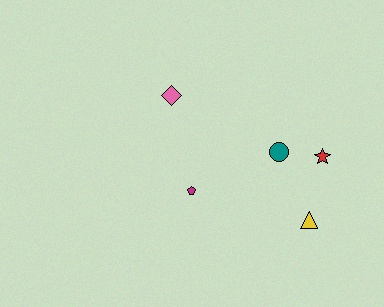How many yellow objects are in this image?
There is 1 yellow object.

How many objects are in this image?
There are 5 objects.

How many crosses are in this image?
There are no crosses.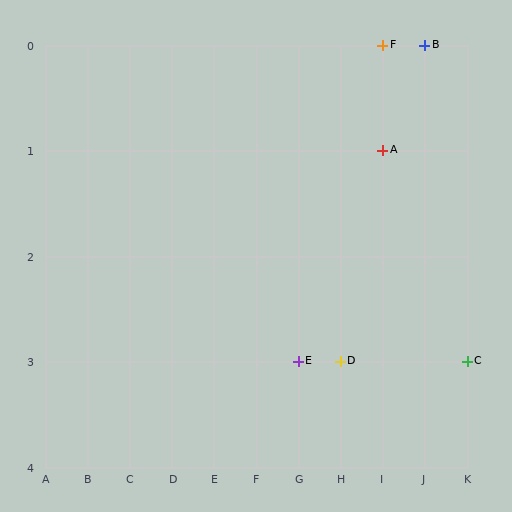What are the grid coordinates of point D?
Point D is at grid coordinates (H, 3).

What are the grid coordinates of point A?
Point A is at grid coordinates (I, 1).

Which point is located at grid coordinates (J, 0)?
Point B is at (J, 0).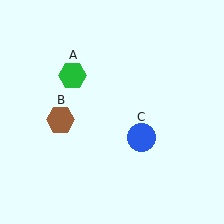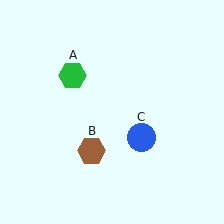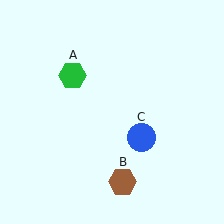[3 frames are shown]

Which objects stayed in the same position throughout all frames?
Green hexagon (object A) and blue circle (object C) remained stationary.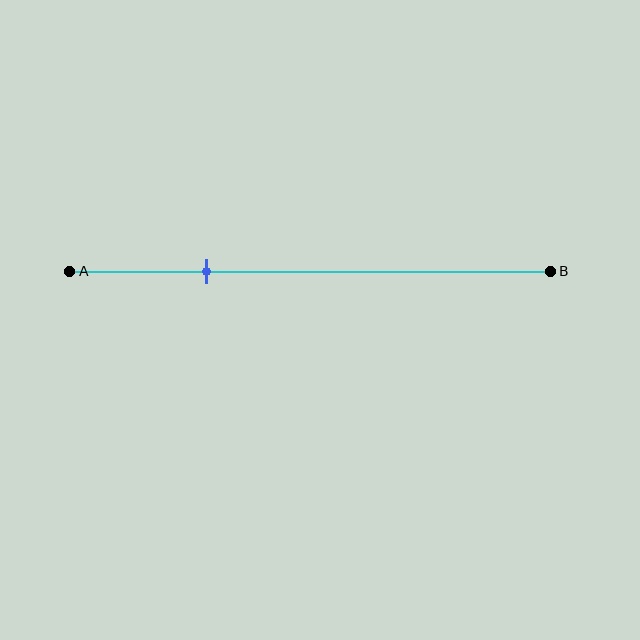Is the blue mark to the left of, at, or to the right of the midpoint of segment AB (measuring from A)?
The blue mark is to the left of the midpoint of segment AB.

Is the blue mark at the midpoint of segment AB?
No, the mark is at about 30% from A, not at the 50% midpoint.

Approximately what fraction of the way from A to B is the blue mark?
The blue mark is approximately 30% of the way from A to B.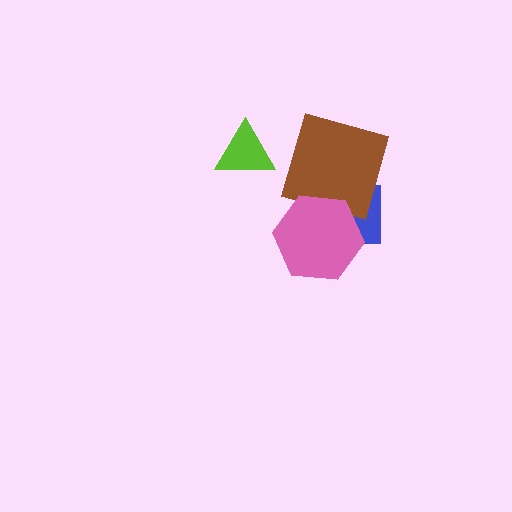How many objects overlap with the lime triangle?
0 objects overlap with the lime triangle.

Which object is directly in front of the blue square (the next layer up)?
The brown square is directly in front of the blue square.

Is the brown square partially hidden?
Yes, it is partially covered by another shape.